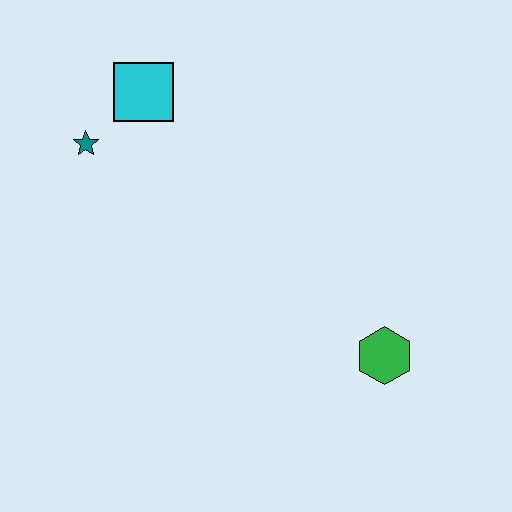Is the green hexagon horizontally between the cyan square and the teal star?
No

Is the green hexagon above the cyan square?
No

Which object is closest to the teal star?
The cyan square is closest to the teal star.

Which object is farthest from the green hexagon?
The teal star is farthest from the green hexagon.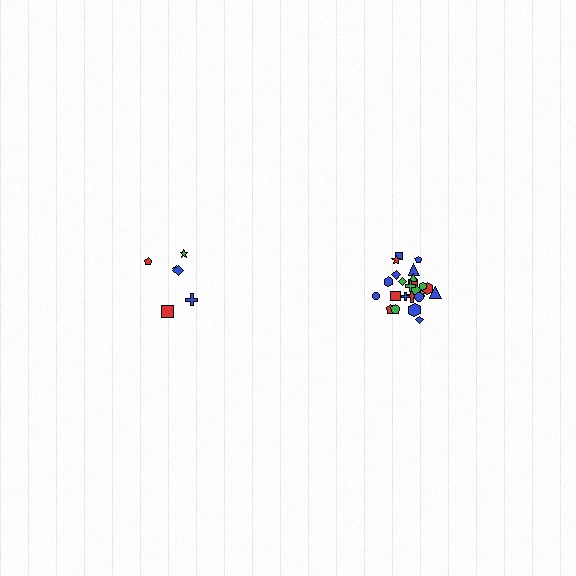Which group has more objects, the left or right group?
The right group.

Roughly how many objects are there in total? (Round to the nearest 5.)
Roughly 30 objects in total.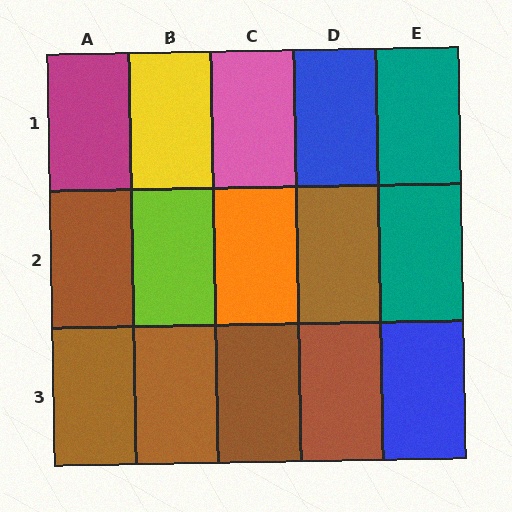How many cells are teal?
2 cells are teal.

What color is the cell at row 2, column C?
Orange.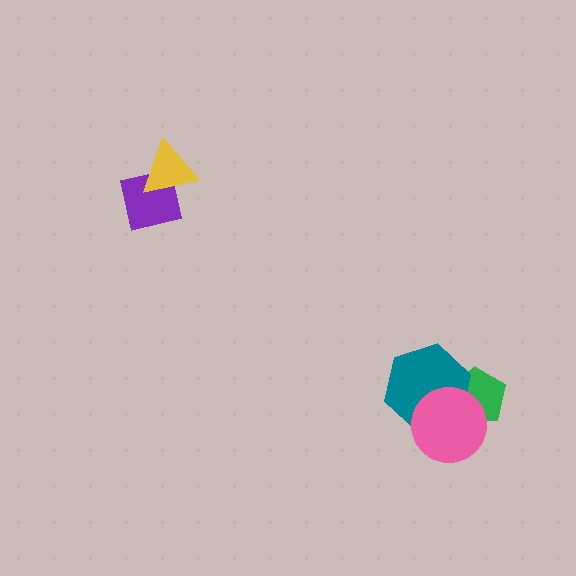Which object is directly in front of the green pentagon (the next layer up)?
The teal hexagon is directly in front of the green pentagon.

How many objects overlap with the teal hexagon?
2 objects overlap with the teal hexagon.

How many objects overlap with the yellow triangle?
1 object overlaps with the yellow triangle.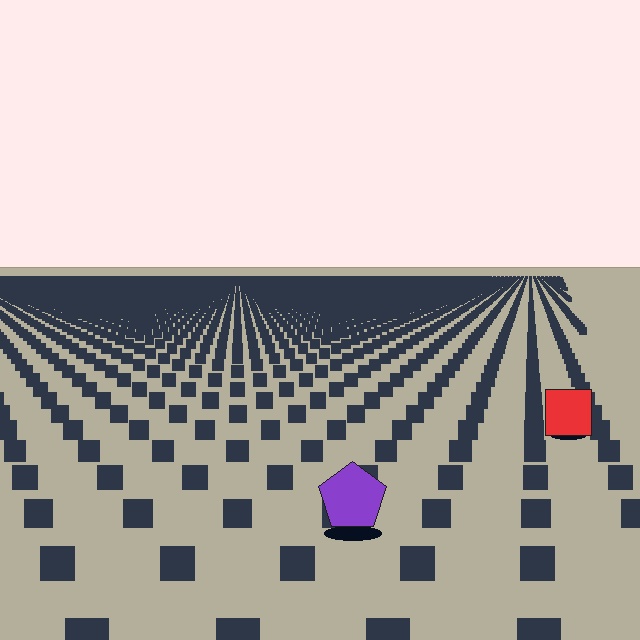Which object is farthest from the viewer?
The red square is farthest from the viewer. It appears smaller and the ground texture around it is denser.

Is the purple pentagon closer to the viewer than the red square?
Yes. The purple pentagon is closer — you can tell from the texture gradient: the ground texture is coarser near it.